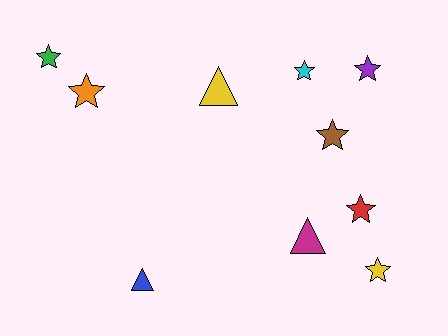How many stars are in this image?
There are 7 stars.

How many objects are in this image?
There are 10 objects.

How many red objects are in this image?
There is 1 red object.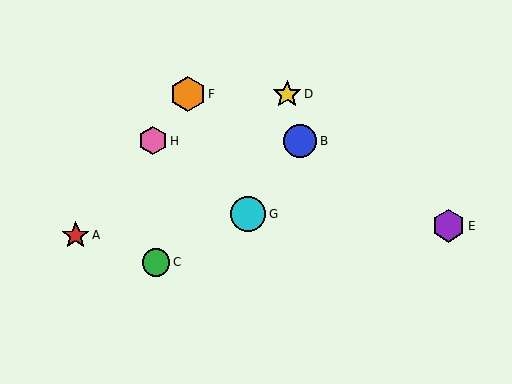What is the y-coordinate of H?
Object H is at y≈141.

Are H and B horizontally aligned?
Yes, both are at y≈141.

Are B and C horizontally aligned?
No, B is at y≈141 and C is at y≈262.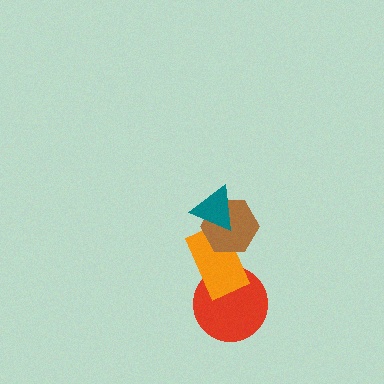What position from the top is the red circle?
The red circle is 4th from the top.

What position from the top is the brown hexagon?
The brown hexagon is 2nd from the top.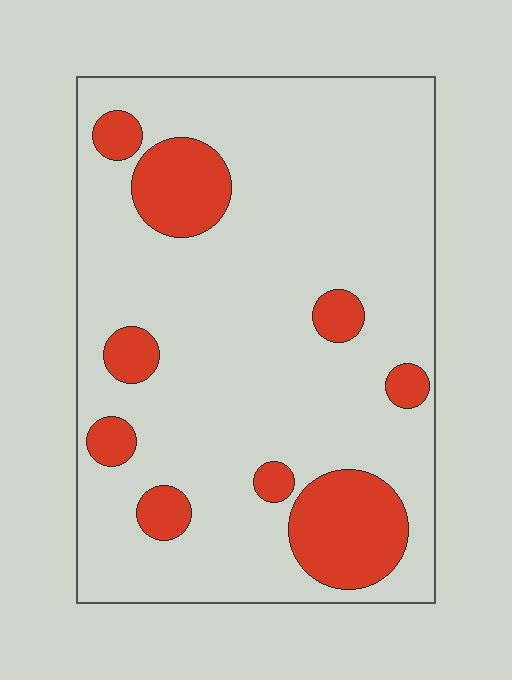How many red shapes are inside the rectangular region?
9.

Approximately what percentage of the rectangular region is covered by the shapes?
Approximately 20%.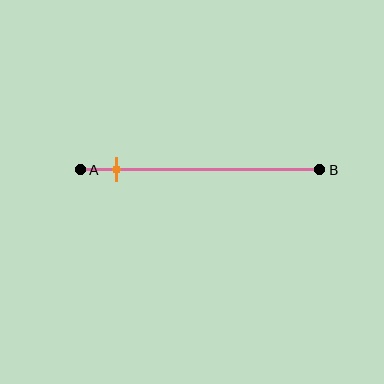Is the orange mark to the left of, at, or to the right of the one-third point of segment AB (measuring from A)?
The orange mark is to the left of the one-third point of segment AB.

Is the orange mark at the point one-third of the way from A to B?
No, the mark is at about 15% from A, not at the 33% one-third point.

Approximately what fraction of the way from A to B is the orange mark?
The orange mark is approximately 15% of the way from A to B.